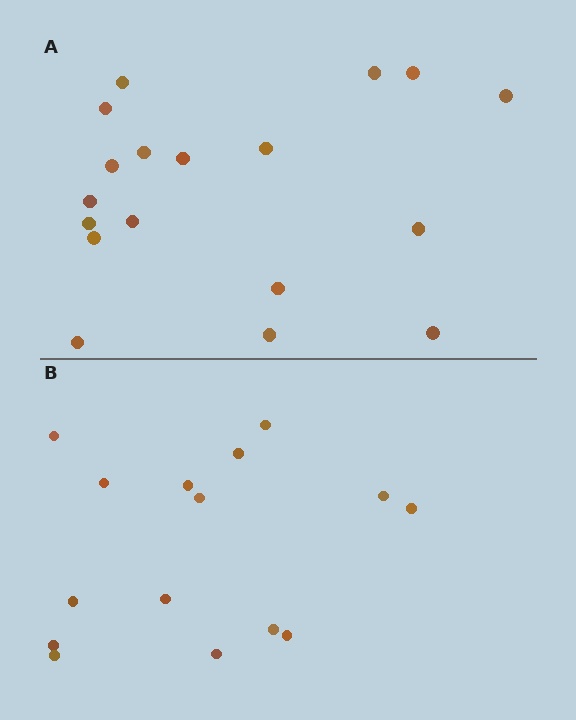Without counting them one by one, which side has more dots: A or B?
Region A (the top region) has more dots.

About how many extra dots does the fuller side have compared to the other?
Region A has just a few more — roughly 2 or 3 more dots than region B.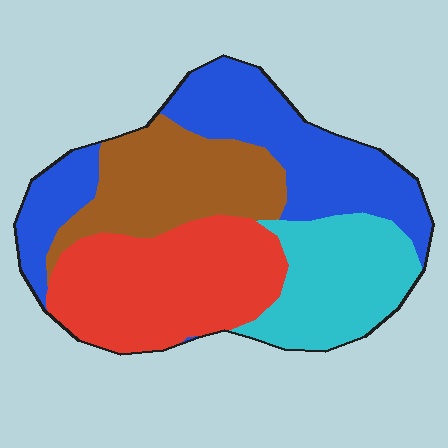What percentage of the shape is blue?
Blue covers about 30% of the shape.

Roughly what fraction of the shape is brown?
Brown covers roughly 20% of the shape.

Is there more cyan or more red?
Red.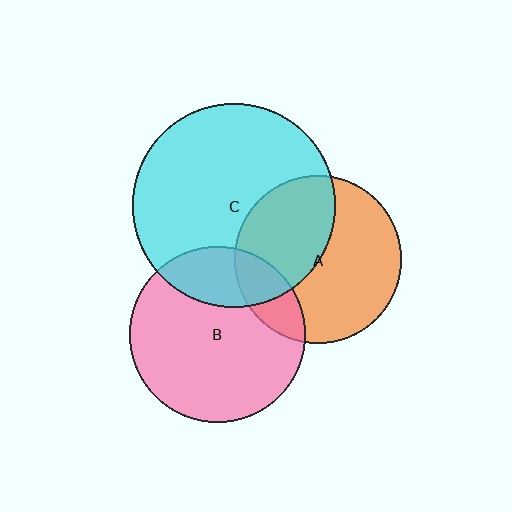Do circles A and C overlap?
Yes.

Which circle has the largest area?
Circle C (cyan).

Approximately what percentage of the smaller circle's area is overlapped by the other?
Approximately 40%.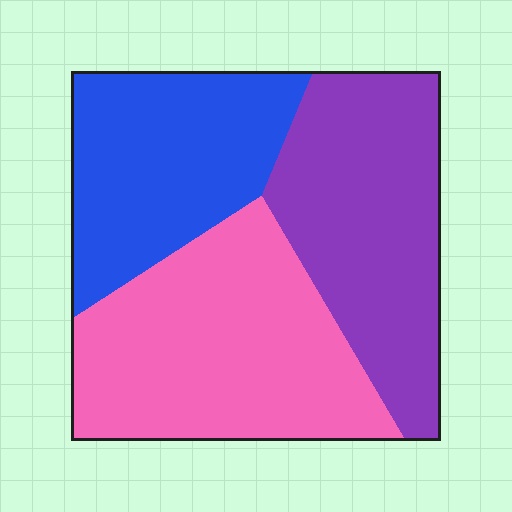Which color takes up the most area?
Pink, at roughly 40%.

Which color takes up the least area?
Blue, at roughly 30%.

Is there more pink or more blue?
Pink.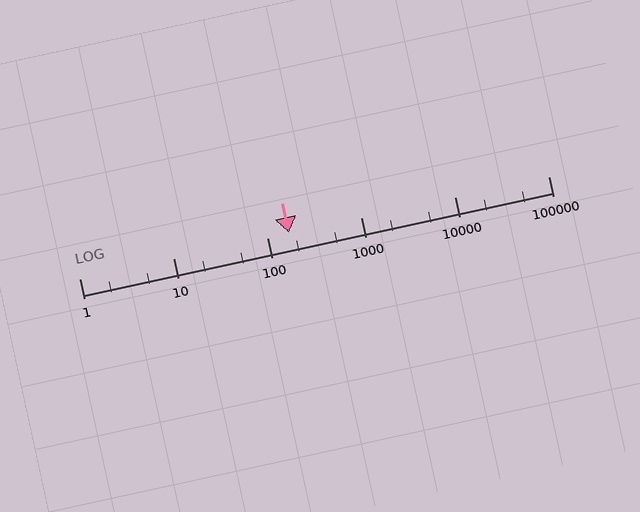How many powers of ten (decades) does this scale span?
The scale spans 5 decades, from 1 to 100000.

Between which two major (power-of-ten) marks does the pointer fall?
The pointer is between 100 and 1000.